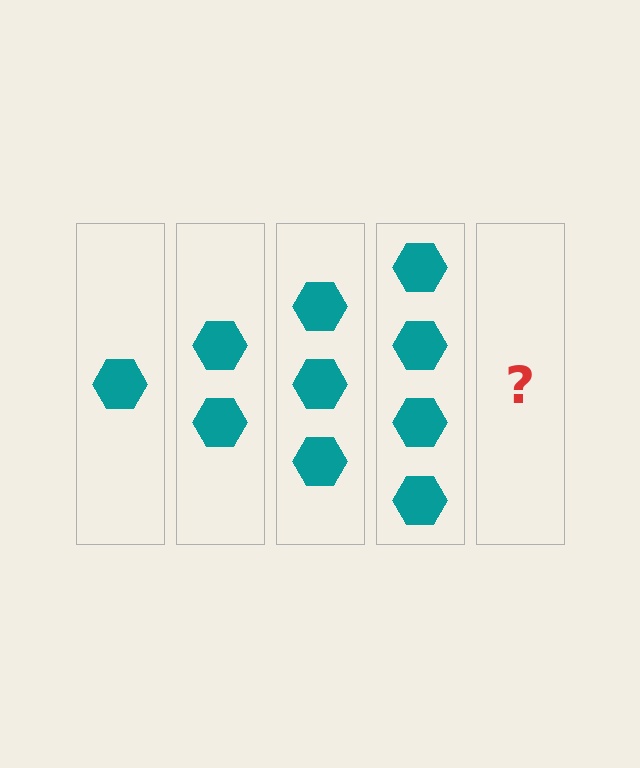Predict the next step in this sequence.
The next step is 5 hexagons.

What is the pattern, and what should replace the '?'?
The pattern is that each step adds one more hexagon. The '?' should be 5 hexagons.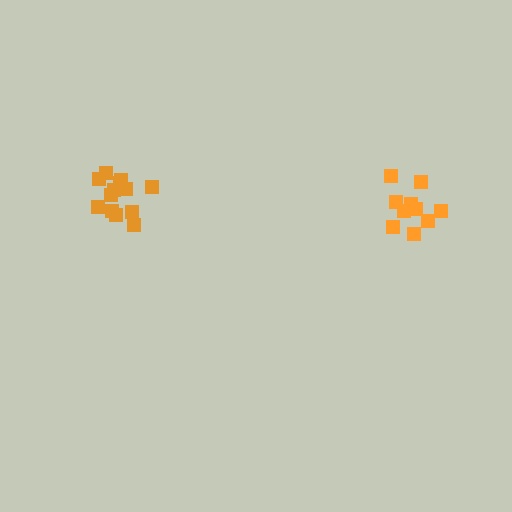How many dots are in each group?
Group 1: 13 dots, Group 2: 10 dots (23 total).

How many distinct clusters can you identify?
There are 2 distinct clusters.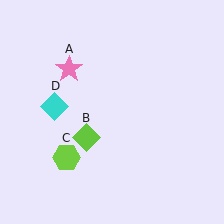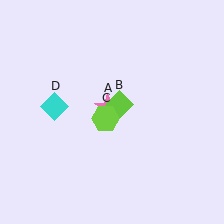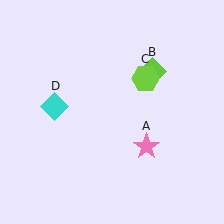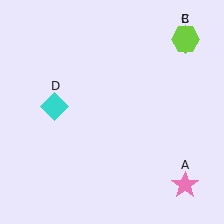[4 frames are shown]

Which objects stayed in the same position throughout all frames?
Cyan diamond (object D) remained stationary.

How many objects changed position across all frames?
3 objects changed position: pink star (object A), lime diamond (object B), lime hexagon (object C).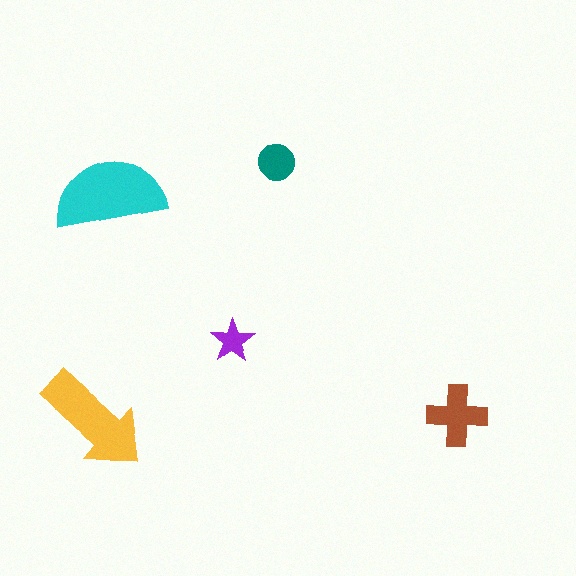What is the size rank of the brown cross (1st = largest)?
3rd.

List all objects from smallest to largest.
The purple star, the teal circle, the brown cross, the yellow arrow, the cyan semicircle.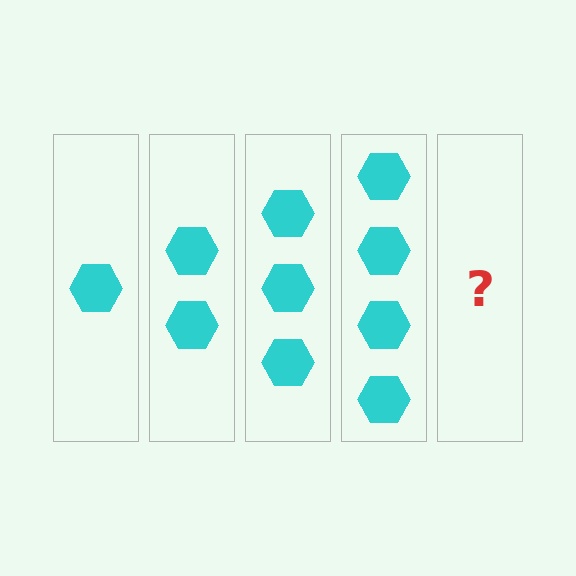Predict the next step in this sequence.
The next step is 5 hexagons.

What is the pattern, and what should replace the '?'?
The pattern is that each step adds one more hexagon. The '?' should be 5 hexagons.